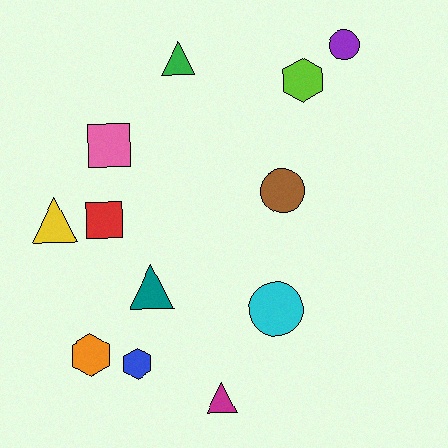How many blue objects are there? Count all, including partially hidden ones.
There is 1 blue object.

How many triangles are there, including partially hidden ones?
There are 4 triangles.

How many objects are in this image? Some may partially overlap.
There are 12 objects.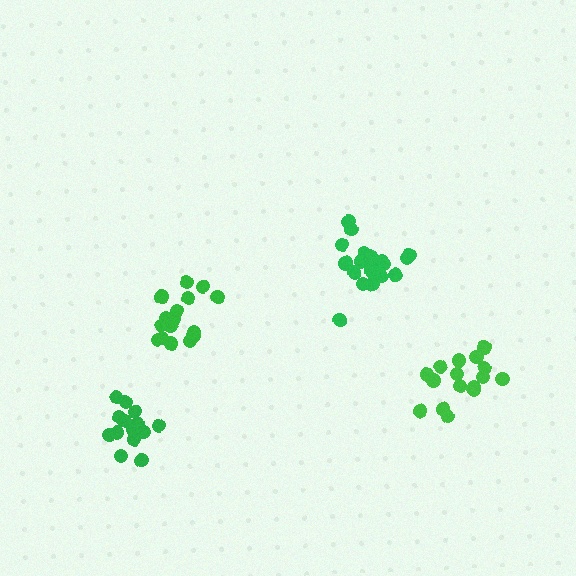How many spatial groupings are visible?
There are 4 spatial groupings.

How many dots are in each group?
Group 1: 21 dots, Group 2: 17 dots, Group 3: 15 dots, Group 4: 16 dots (69 total).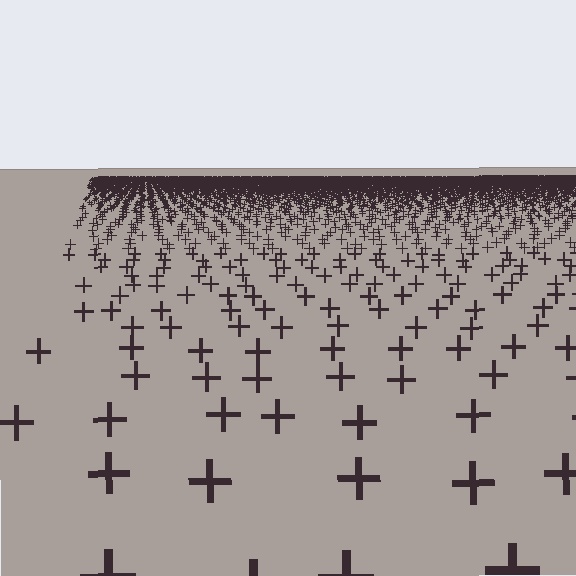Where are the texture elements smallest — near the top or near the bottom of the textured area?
Near the top.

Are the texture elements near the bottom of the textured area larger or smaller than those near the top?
Larger. Near the bottom, elements are closer to the viewer and appear at a bigger on-screen size.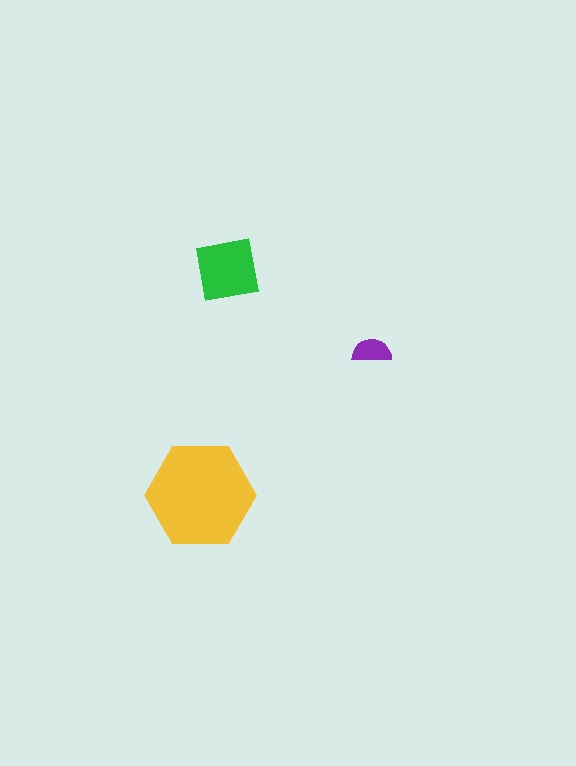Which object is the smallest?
The purple semicircle.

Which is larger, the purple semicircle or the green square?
The green square.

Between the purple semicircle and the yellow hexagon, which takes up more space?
The yellow hexagon.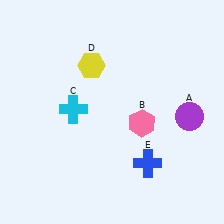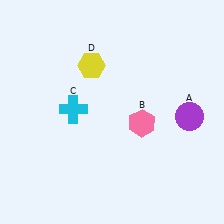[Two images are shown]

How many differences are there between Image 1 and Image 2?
There is 1 difference between the two images.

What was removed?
The blue cross (E) was removed in Image 2.